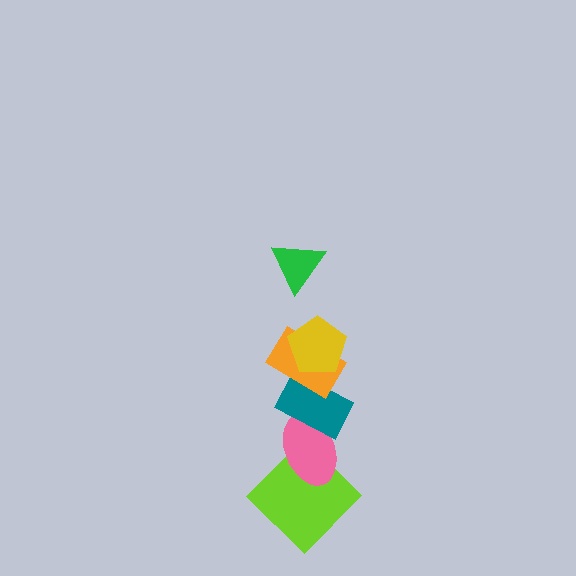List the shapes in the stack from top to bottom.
From top to bottom: the green triangle, the yellow pentagon, the orange rectangle, the teal rectangle, the pink ellipse, the lime diamond.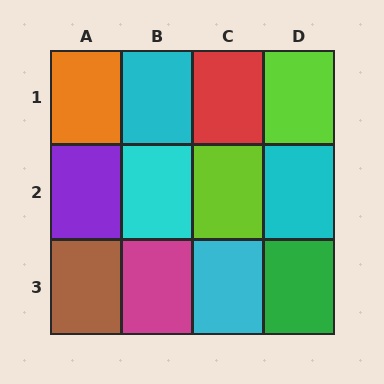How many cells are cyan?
4 cells are cyan.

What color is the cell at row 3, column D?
Green.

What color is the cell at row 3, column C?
Cyan.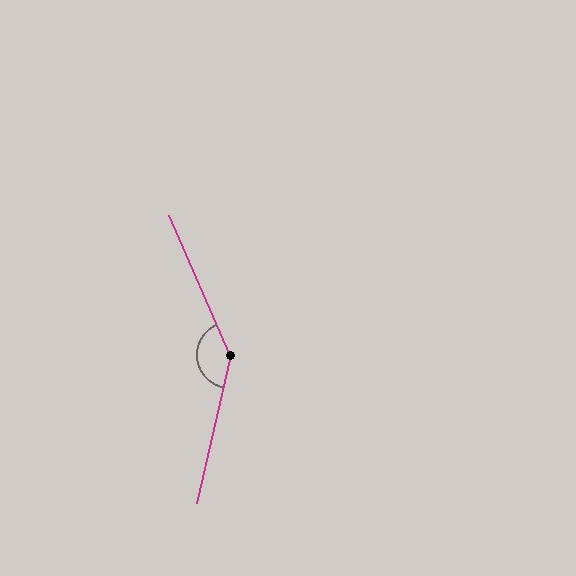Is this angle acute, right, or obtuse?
It is obtuse.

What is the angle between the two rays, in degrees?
Approximately 144 degrees.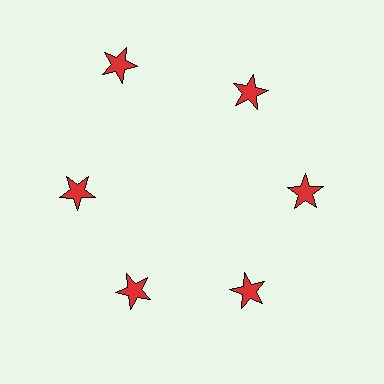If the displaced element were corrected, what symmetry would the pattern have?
It would have 6-fold rotational symmetry — the pattern would map onto itself every 60 degrees.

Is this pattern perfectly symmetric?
No. The 6 red stars are arranged in a ring, but one element near the 11 o'clock position is pushed outward from the center, breaking the 6-fold rotational symmetry.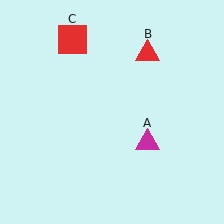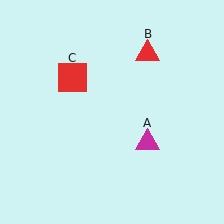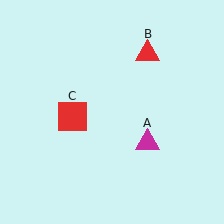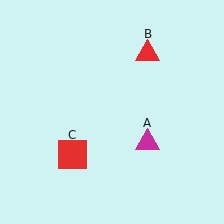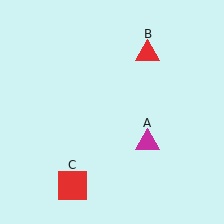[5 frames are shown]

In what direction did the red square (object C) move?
The red square (object C) moved down.